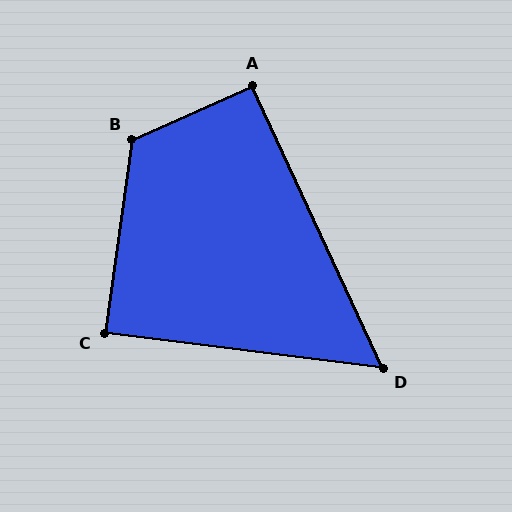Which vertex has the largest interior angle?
B, at approximately 122 degrees.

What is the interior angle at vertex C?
Approximately 89 degrees (approximately right).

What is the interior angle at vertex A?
Approximately 91 degrees (approximately right).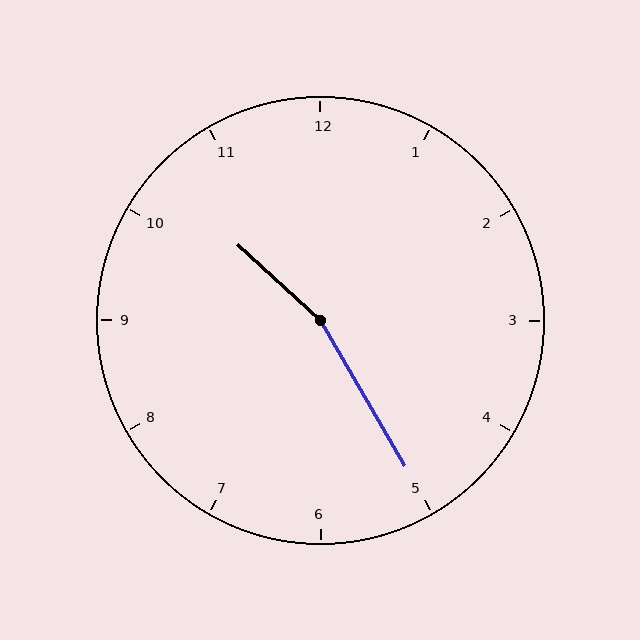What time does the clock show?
10:25.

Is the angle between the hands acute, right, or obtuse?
It is obtuse.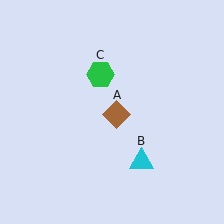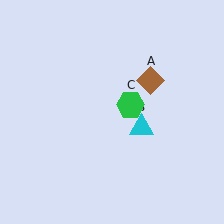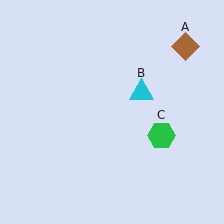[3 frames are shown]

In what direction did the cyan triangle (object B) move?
The cyan triangle (object B) moved up.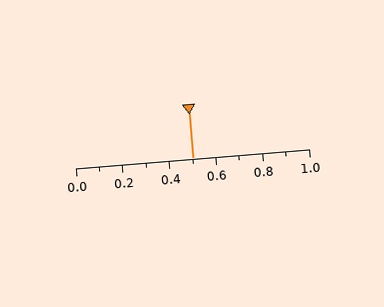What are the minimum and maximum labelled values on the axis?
The axis runs from 0.0 to 1.0.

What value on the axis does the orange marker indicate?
The marker indicates approximately 0.5.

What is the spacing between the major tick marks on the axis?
The major ticks are spaced 0.2 apart.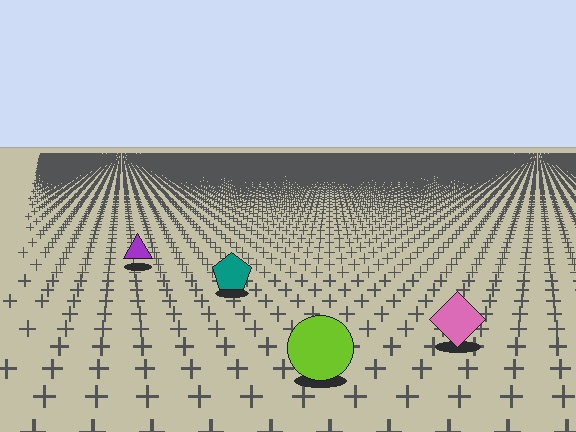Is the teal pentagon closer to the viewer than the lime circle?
No. The lime circle is closer — you can tell from the texture gradient: the ground texture is coarser near it.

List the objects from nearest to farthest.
From nearest to farthest: the lime circle, the pink diamond, the teal pentagon, the purple triangle.